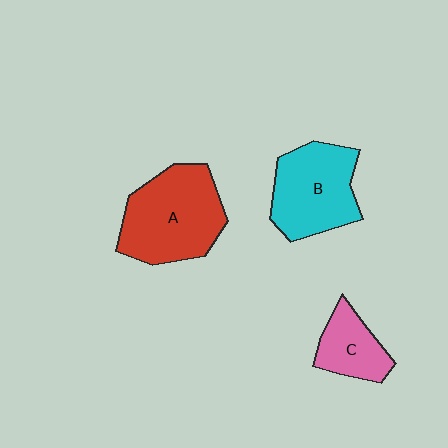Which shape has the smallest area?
Shape C (pink).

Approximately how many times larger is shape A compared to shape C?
Approximately 2.1 times.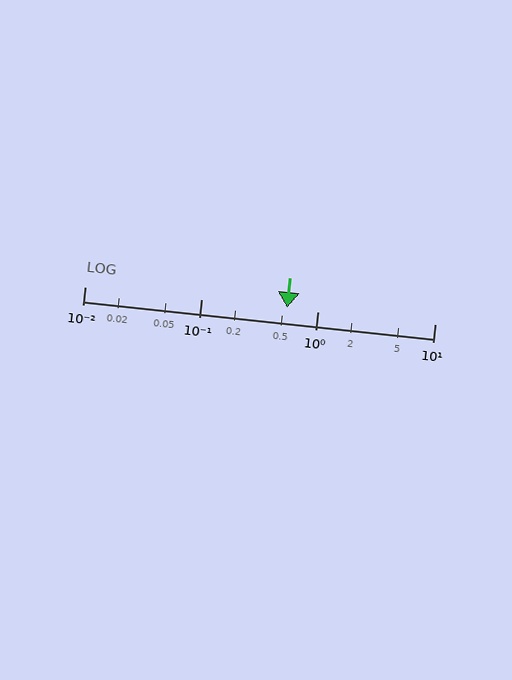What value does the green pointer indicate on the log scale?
The pointer indicates approximately 0.54.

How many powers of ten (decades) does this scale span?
The scale spans 3 decades, from 0.01 to 10.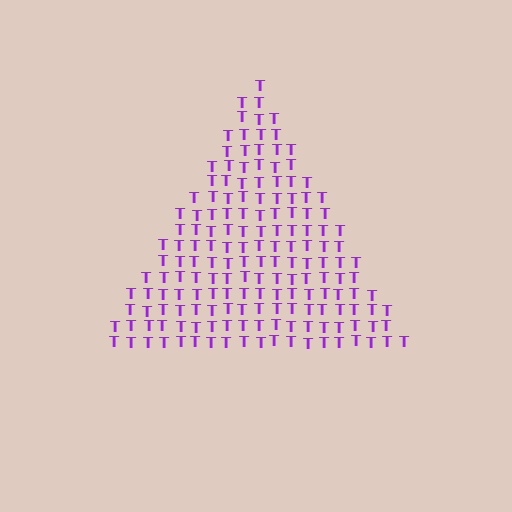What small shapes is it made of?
It is made of small letter T's.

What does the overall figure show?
The overall figure shows a triangle.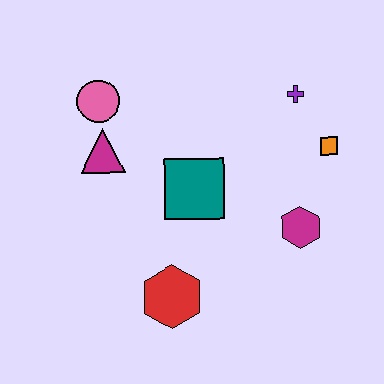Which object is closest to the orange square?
The purple cross is closest to the orange square.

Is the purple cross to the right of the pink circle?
Yes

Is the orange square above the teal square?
Yes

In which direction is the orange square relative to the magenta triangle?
The orange square is to the right of the magenta triangle.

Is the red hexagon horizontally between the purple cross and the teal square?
No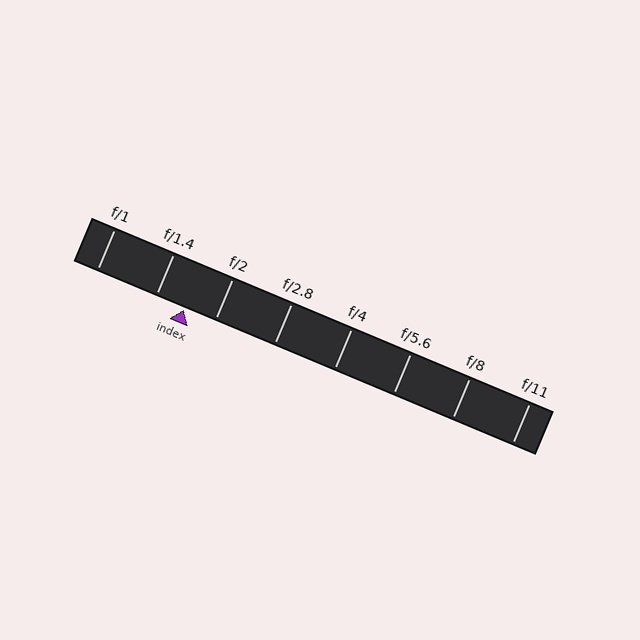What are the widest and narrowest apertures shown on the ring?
The widest aperture shown is f/1 and the narrowest is f/11.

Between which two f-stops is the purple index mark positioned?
The index mark is between f/1.4 and f/2.